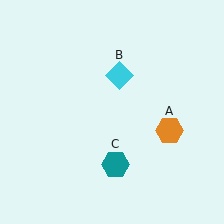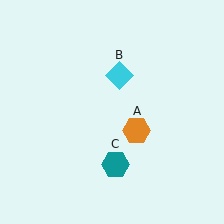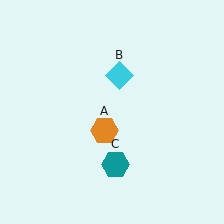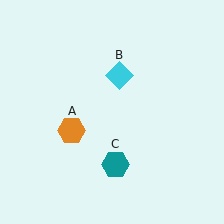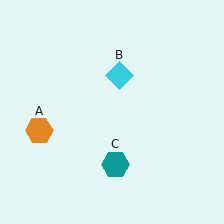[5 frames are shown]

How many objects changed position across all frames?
1 object changed position: orange hexagon (object A).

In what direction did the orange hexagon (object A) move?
The orange hexagon (object A) moved left.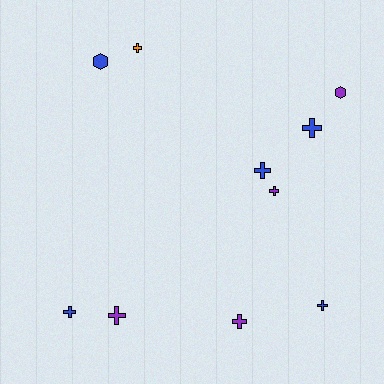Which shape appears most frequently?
Cross, with 8 objects.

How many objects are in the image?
There are 10 objects.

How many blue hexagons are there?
There is 1 blue hexagon.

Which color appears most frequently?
Blue, with 5 objects.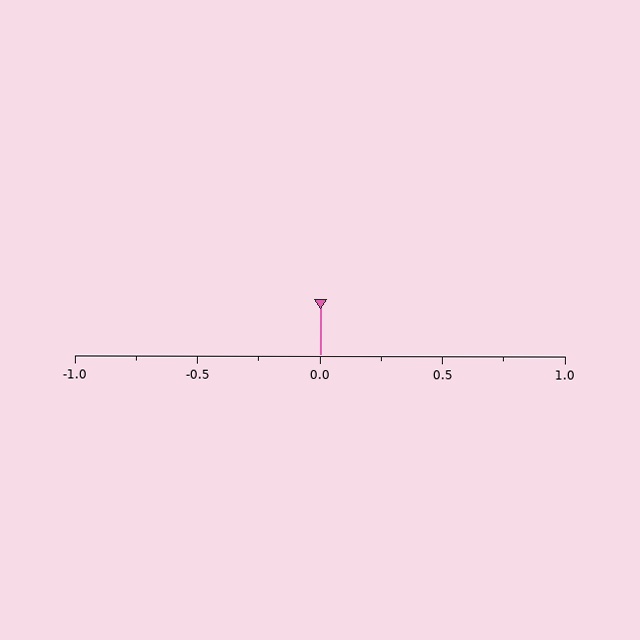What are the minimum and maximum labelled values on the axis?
The axis runs from -1.0 to 1.0.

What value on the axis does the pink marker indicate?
The marker indicates approximately 0.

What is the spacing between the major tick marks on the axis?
The major ticks are spaced 0.5 apart.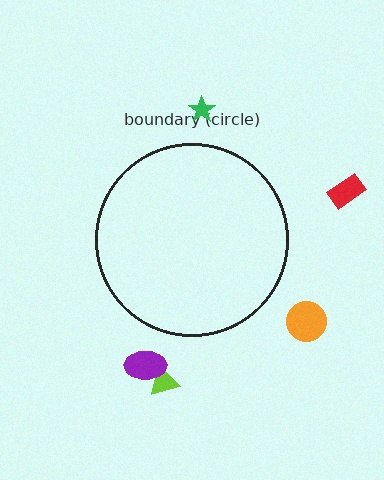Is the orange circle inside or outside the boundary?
Outside.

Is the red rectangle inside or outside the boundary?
Outside.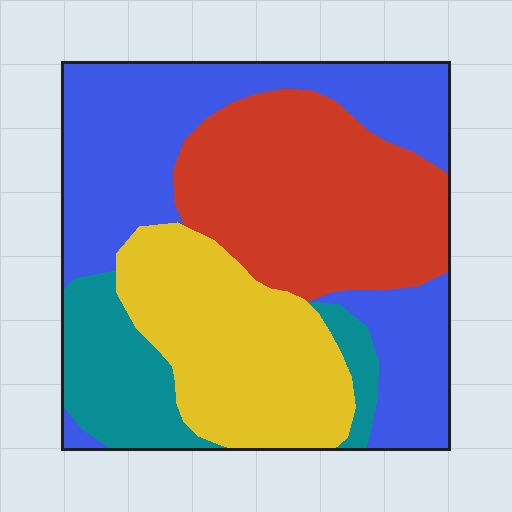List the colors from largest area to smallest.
From largest to smallest: blue, red, yellow, teal.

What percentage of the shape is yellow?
Yellow takes up less than a quarter of the shape.